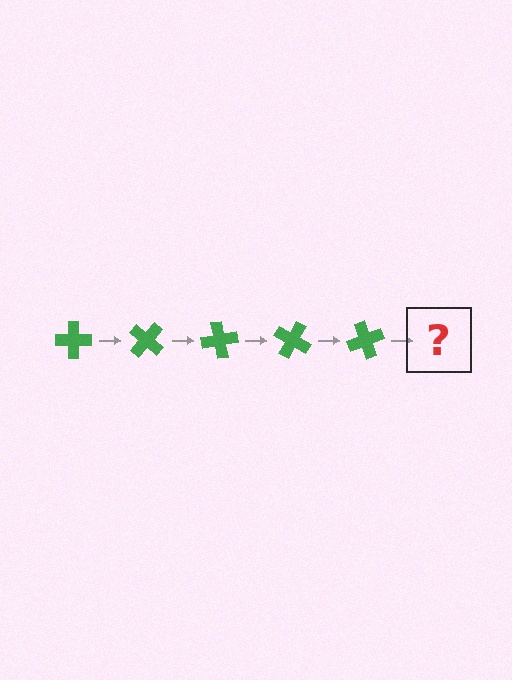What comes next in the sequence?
The next element should be a green cross rotated 200 degrees.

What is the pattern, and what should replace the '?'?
The pattern is that the cross rotates 40 degrees each step. The '?' should be a green cross rotated 200 degrees.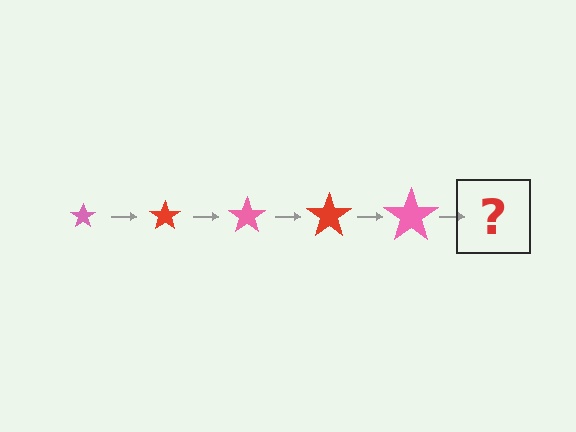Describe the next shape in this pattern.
It should be a red star, larger than the previous one.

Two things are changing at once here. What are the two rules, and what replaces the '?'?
The two rules are that the star grows larger each step and the color cycles through pink and red. The '?' should be a red star, larger than the previous one.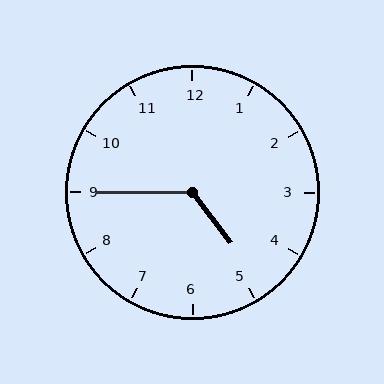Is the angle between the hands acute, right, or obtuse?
It is obtuse.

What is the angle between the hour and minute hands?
Approximately 128 degrees.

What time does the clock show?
4:45.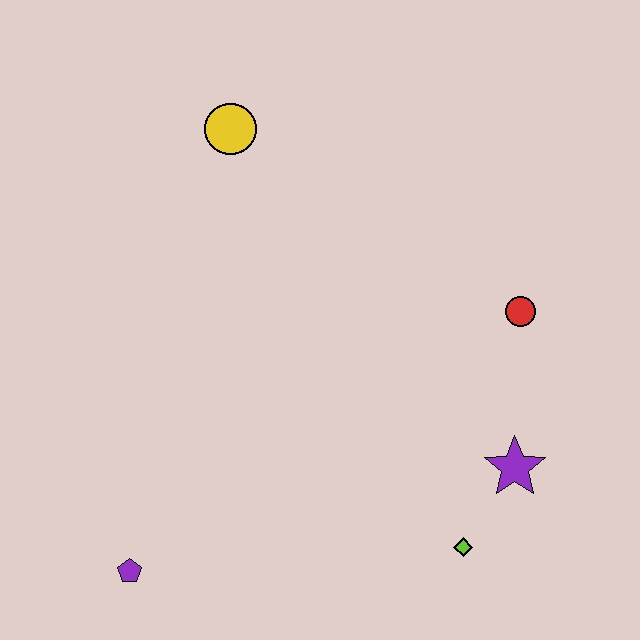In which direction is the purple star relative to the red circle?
The purple star is below the red circle.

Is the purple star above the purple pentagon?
Yes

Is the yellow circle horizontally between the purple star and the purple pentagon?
Yes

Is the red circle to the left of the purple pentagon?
No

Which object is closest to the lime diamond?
The purple star is closest to the lime diamond.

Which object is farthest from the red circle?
The purple pentagon is farthest from the red circle.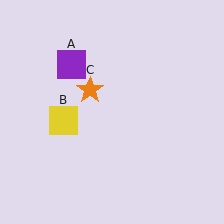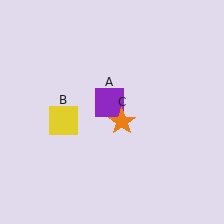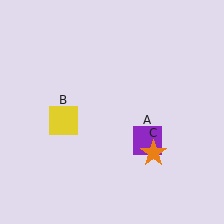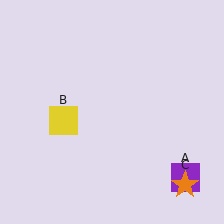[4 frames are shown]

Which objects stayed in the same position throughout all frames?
Yellow square (object B) remained stationary.